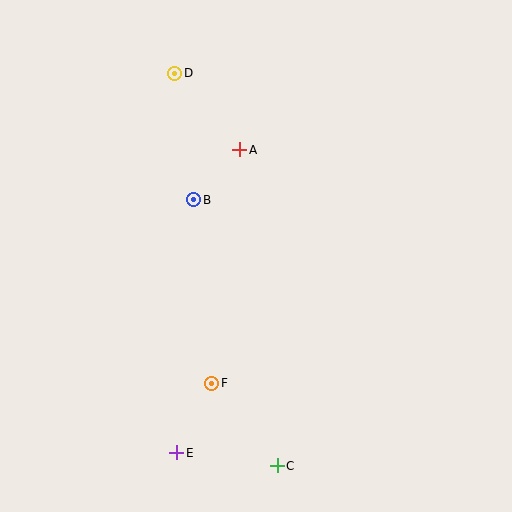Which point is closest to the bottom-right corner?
Point C is closest to the bottom-right corner.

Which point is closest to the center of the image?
Point B at (194, 200) is closest to the center.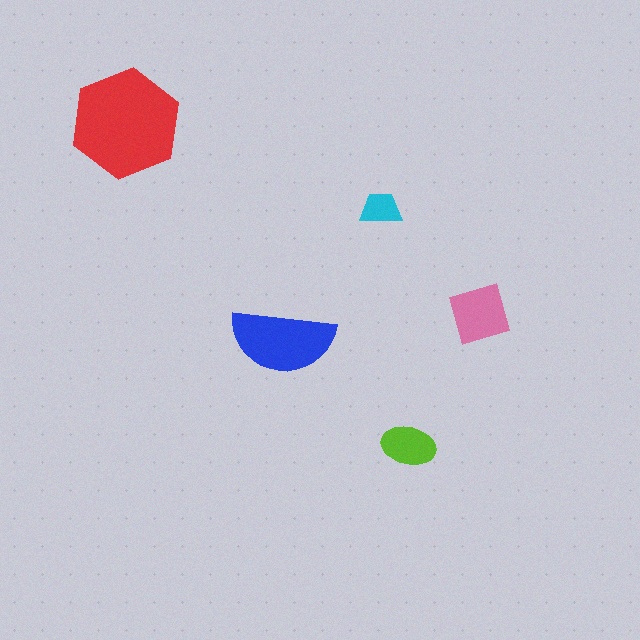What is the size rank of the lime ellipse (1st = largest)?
4th.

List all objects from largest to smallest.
The red hexagon, the blue semicircle, the pink square, the lime ellipse, the cyan trapezoid.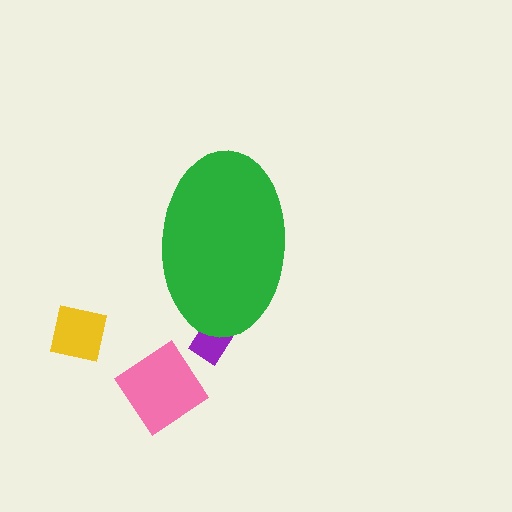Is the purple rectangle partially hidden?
Yes, the purple rectangle is partially hidden behind the green ellipse.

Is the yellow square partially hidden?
No, the yellow square is fully visible.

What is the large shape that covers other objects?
A green ellipse.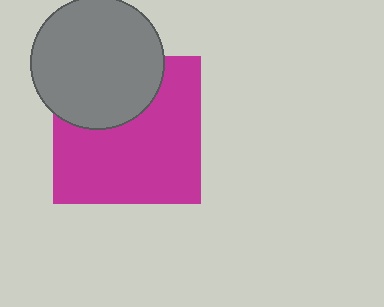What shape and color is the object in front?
The object in front is a gray circle.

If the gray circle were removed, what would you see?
You would see the complete magenta square.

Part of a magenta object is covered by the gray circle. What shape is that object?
It is a square.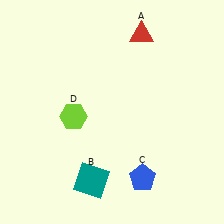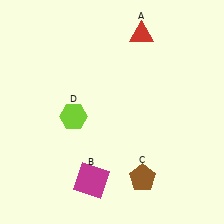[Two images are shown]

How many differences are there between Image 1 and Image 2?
There are 2 differences between the two images.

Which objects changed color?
B changed from teal to magenta. C changed from blue to brown.